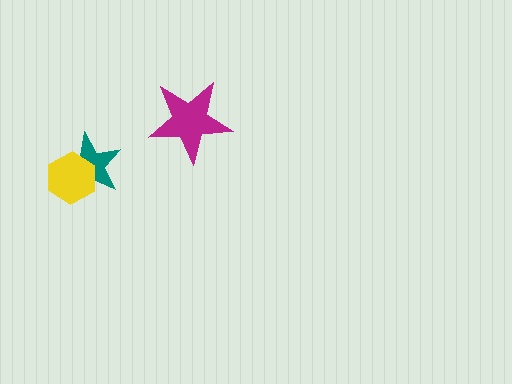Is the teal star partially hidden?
Yes, it is partially covered by another shape.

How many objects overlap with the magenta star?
0 objects overlap with the magenta star.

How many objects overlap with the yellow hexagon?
1 object overlaps with the yellow hexagon.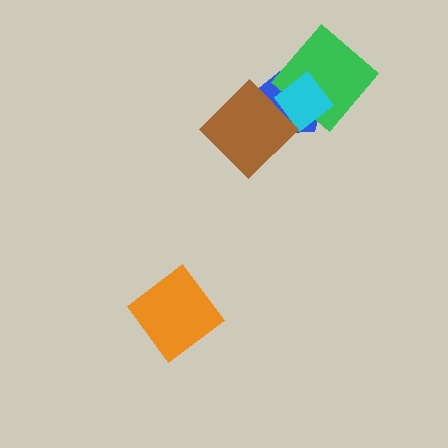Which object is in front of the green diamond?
The cyan diamond is in front of the green diamond.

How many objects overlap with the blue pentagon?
3 objects overlap with the blue pentagon.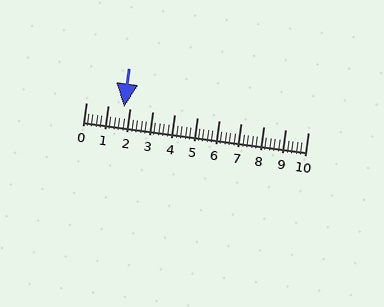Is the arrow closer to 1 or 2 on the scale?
The arrow is closer to 2.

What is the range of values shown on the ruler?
The ruler shows values from 0 to 10.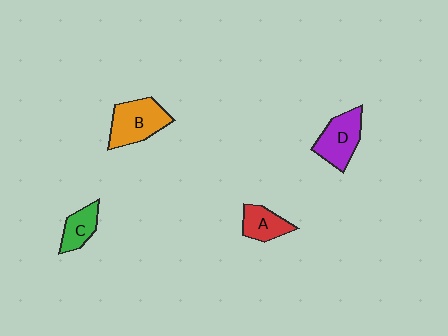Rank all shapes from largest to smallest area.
From largest to smallest: B (orange), D (purple), A (red), C (green).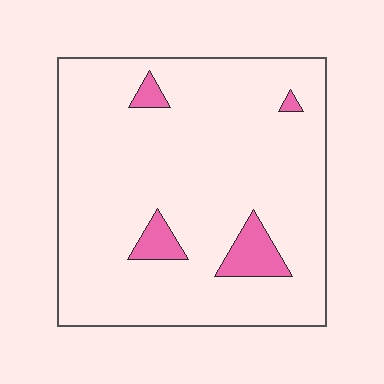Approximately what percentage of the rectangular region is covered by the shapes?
Approximately 10%.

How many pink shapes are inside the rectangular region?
4.